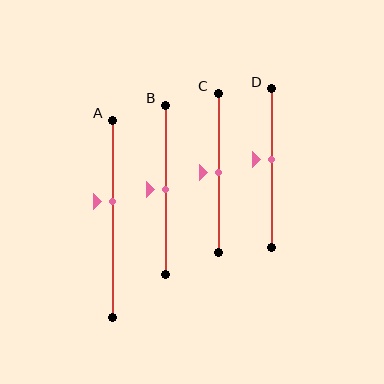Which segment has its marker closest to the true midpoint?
Segment B has its marker closest to the true midpoint.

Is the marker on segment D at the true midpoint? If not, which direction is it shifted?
No, the marker on segment D is shifted upward by about 5% of the segment length.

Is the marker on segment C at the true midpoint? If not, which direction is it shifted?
Yes, the marker on segment C is at the true midpoint.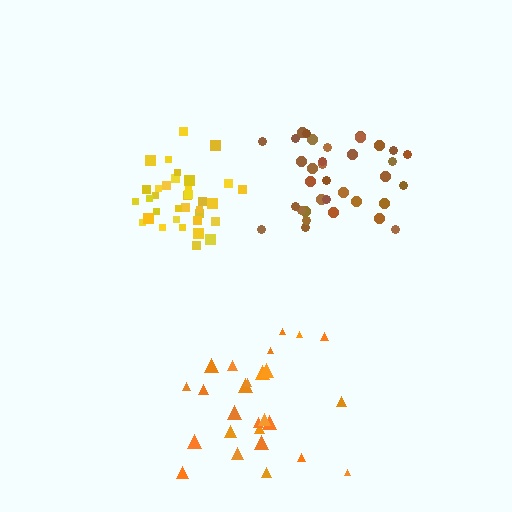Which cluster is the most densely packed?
Yellow.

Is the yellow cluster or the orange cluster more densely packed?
Yellow.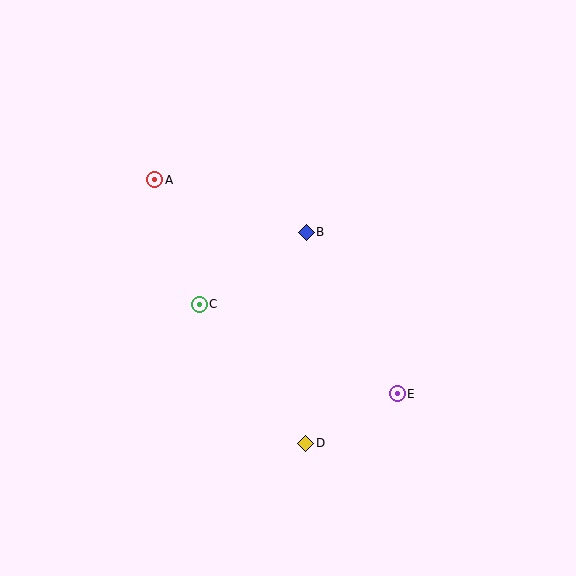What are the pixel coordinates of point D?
Point D is at (306, 443).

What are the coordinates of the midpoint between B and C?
The midpoint between B and C is at (253, 268).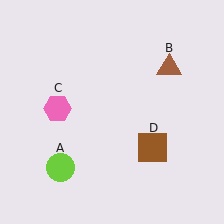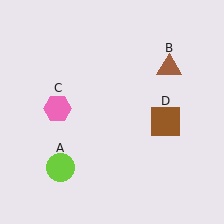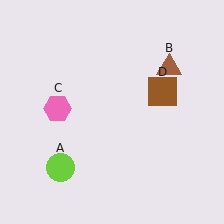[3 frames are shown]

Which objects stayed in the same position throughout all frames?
Lime circle (object A) and brown triangle (object B) and pink hexagon (object C) remained stationary.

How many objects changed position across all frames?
1 object changed position: brown square (object D).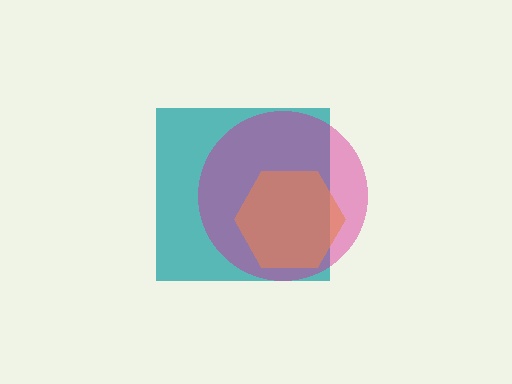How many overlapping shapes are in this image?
There are 3 overlapping shapes in the image.